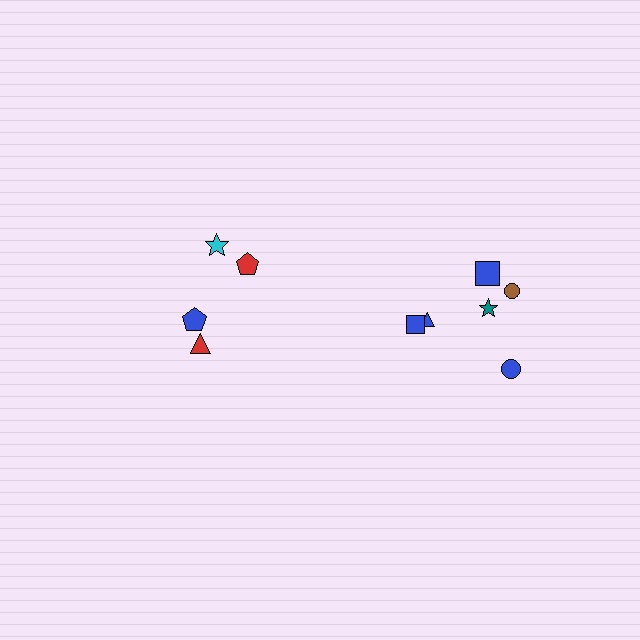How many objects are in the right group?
There are 6 objects.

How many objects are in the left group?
There are 4 objects.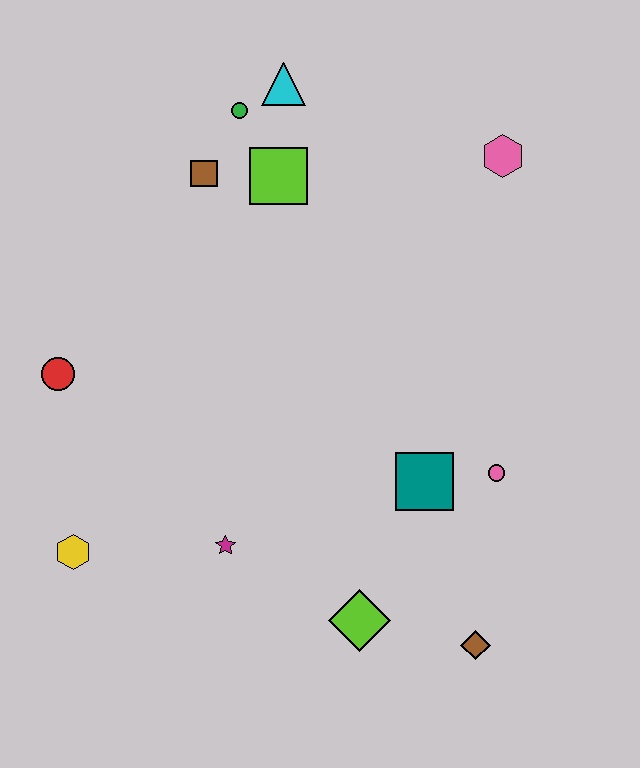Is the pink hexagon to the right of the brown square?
Yes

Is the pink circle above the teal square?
Yes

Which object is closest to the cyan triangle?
The green circle is closest to the cyan triangle.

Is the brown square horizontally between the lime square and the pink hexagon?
No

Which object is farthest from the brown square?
The brown diamond is farthest from the brown square.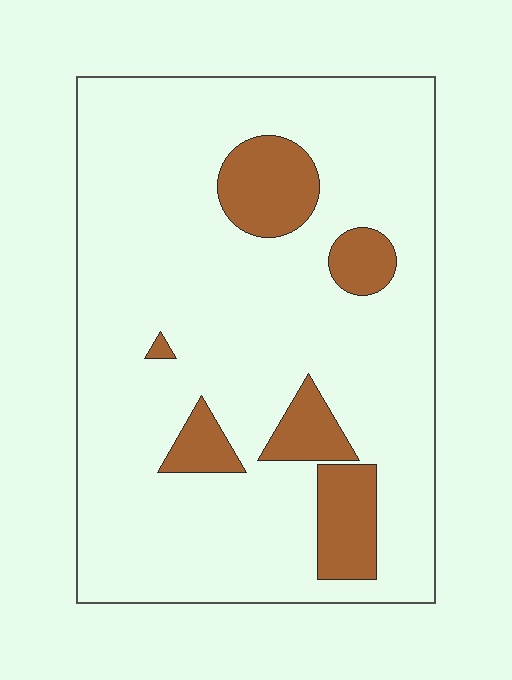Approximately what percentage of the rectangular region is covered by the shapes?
Approximately 15%.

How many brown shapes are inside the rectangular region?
6.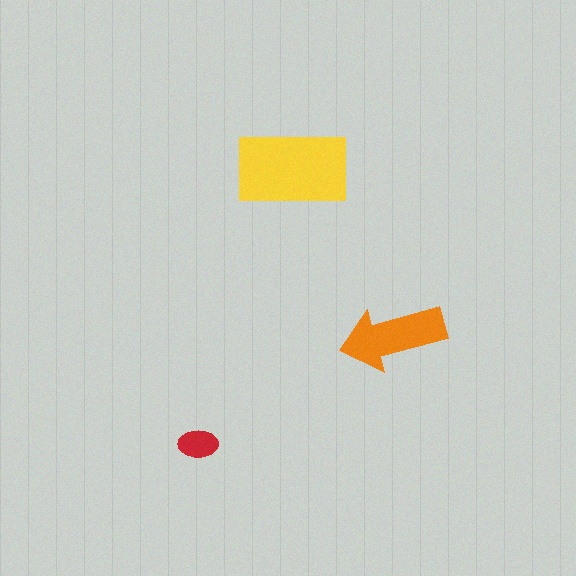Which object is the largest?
The yellow rectangle.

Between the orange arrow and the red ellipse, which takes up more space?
The orange arrow.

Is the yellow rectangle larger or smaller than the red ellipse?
Larger.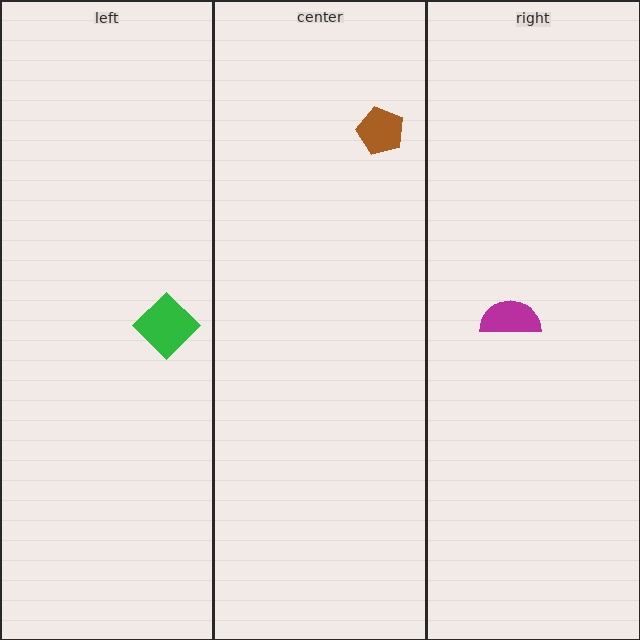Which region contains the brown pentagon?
The center region.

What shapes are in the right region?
The magenta semicircle.